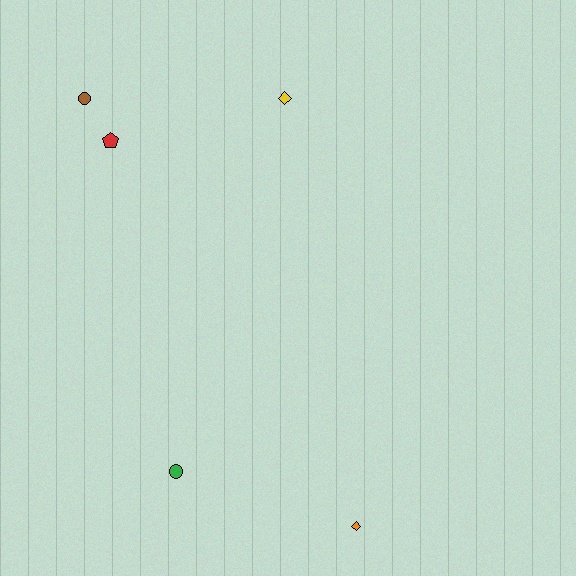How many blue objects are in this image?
There are no blue objects.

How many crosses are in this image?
There are no crosses.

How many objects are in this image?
There are 5 objects.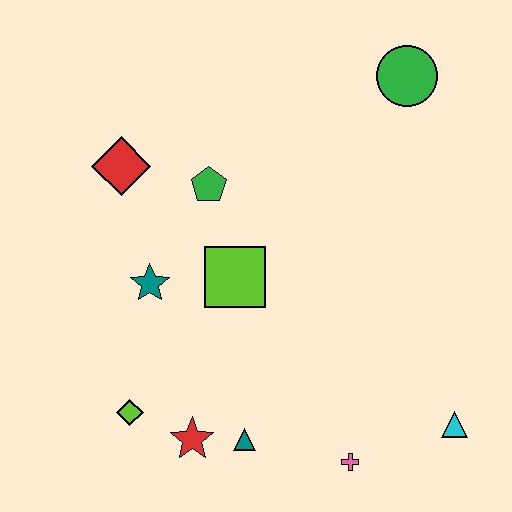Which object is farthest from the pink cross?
The green circle is farthest from the pink cross.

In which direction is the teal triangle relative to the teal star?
The teal triangle is below the teal star.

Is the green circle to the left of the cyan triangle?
Yes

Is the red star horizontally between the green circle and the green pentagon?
No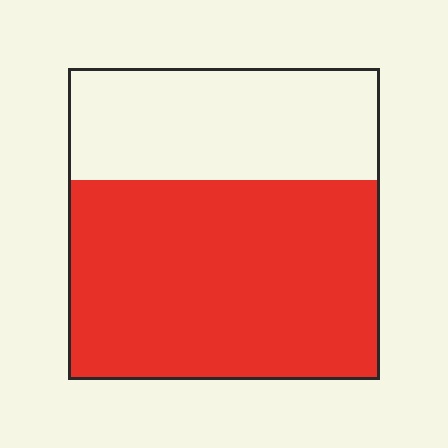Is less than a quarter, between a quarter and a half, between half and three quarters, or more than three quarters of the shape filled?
Between half and three quarters.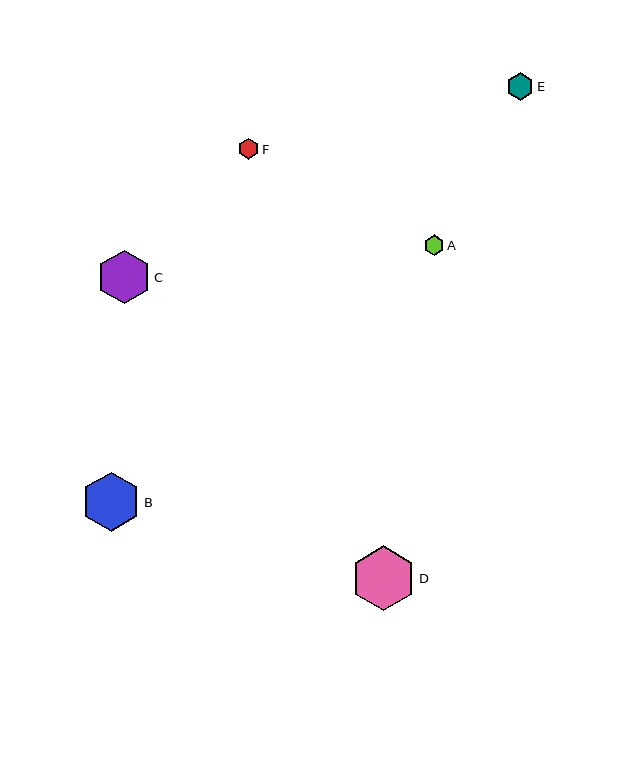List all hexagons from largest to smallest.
From largest to smallest: D, B, C, E, F, A.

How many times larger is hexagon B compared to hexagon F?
Hexagon B is approximately 2.8 times the size of hexagon F.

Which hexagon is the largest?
Hexagon D is the largest with a size of approximately 64 pixels.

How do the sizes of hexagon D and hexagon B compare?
Hexagon D and hexagon B are approximately the same size.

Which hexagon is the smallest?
Hexagon A is the smallest with a size of approximately 20 pixels.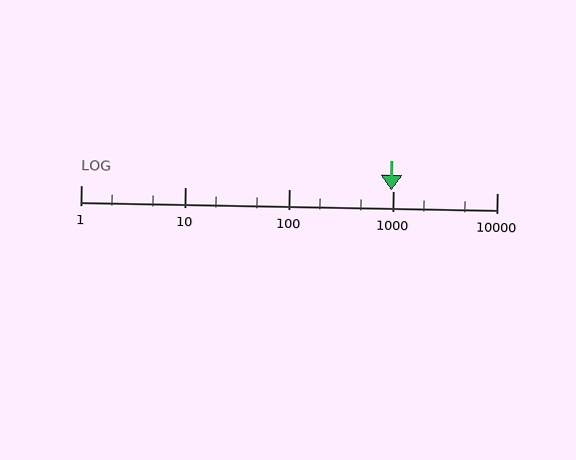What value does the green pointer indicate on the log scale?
The pointer indicates approximately 970.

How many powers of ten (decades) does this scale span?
The scale spans 4 decades, from 1 to 10000.